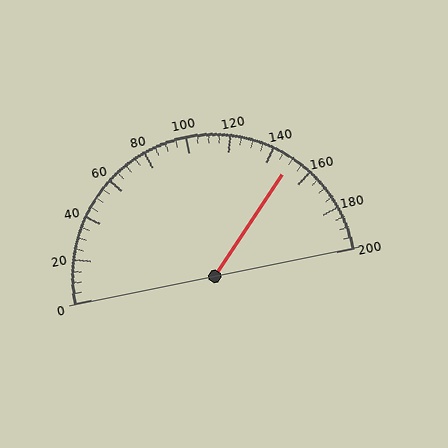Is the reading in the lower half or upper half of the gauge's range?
The reading is in the upper half of the range (0 to 200).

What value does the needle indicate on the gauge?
The needle indicates approximately 150.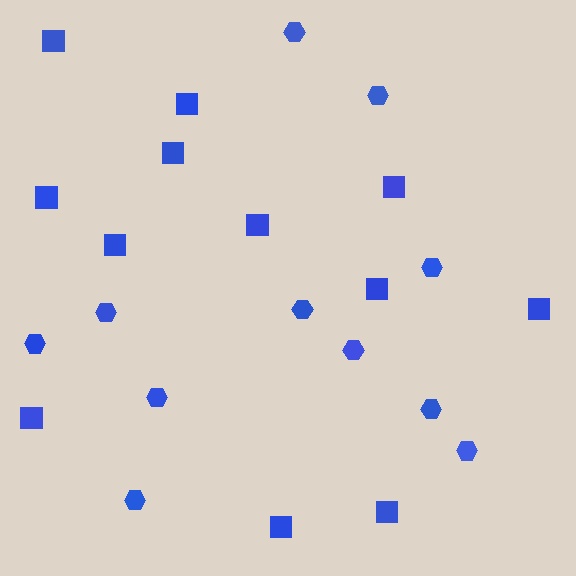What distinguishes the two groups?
There are 2 groups: one group of hexagons (11) and one group of squares (12).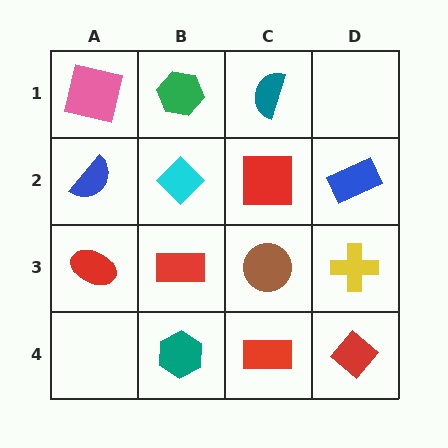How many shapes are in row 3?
4 shapes.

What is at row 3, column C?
A brown circle.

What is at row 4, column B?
A teal hexagon.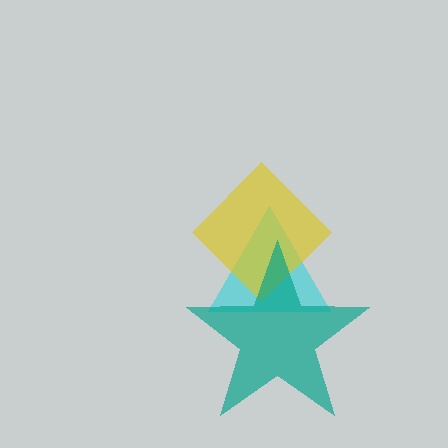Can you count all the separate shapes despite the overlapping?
Yes, there are 3 separate shapes.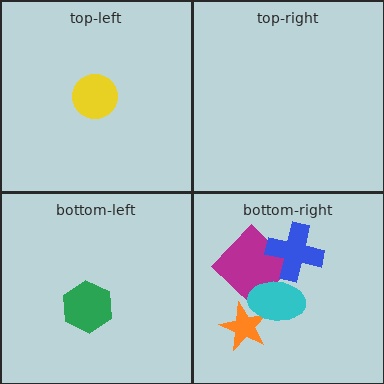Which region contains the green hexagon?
The bottom-left region.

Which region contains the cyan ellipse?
The bottom-right region.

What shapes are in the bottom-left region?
The green hexagon.